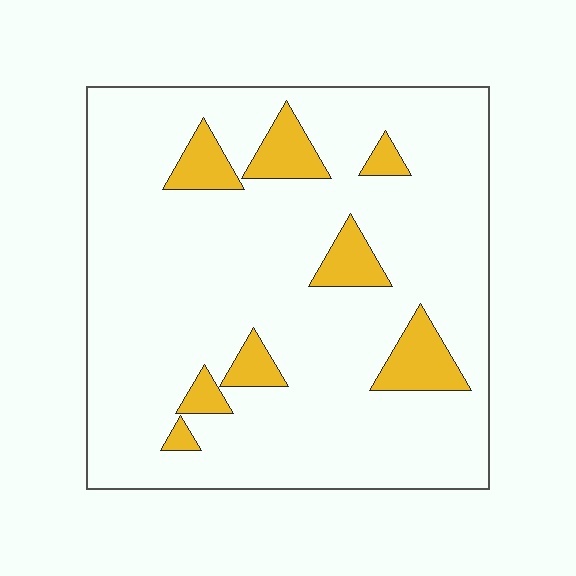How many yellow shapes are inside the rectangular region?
8.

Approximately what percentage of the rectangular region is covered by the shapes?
Approximately 10%.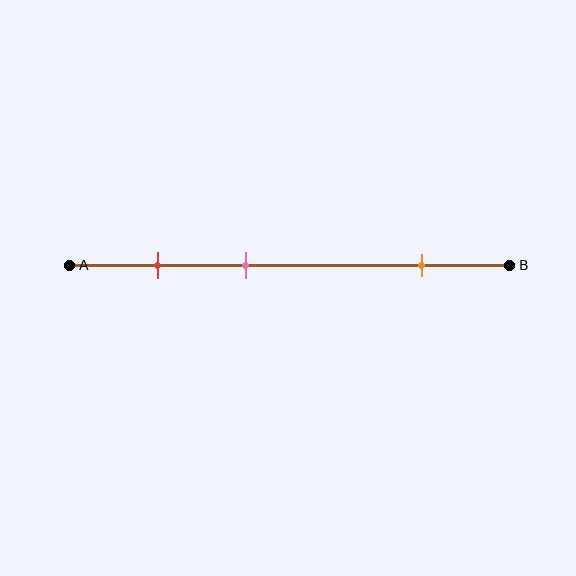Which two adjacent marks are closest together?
The red and pink marks are the closest adjacent pair.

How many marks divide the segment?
There are 3 marks dividing the segment.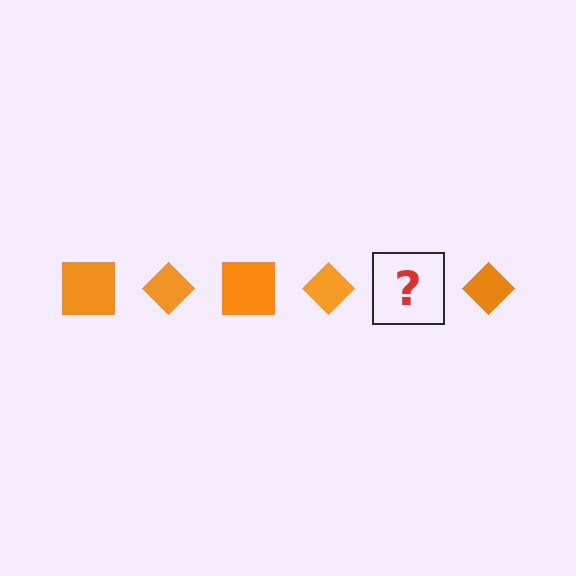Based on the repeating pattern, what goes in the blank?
The blank should be an orange square.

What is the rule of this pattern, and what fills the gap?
The rule is that the pattern cycles through square, diamond shapes in orange. The gap should be filled with an orange square.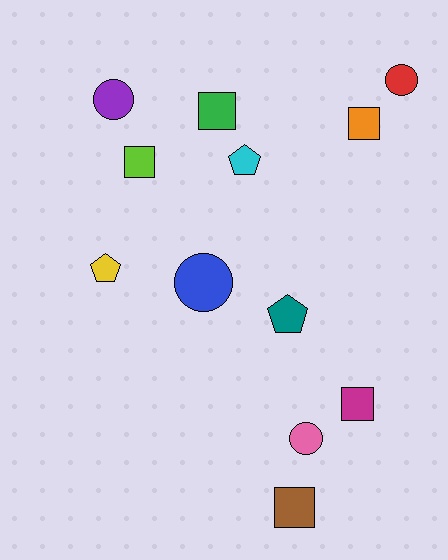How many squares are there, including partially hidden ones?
There are 5 squares.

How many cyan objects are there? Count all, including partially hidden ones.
There is 1 cyan object.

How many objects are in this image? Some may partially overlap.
There are 12 objects.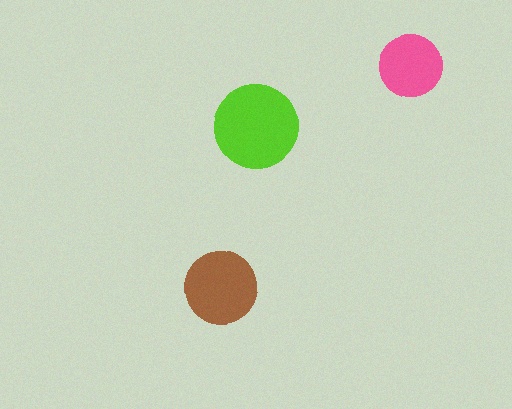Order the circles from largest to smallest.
the lime one, the brown one, the pink one.